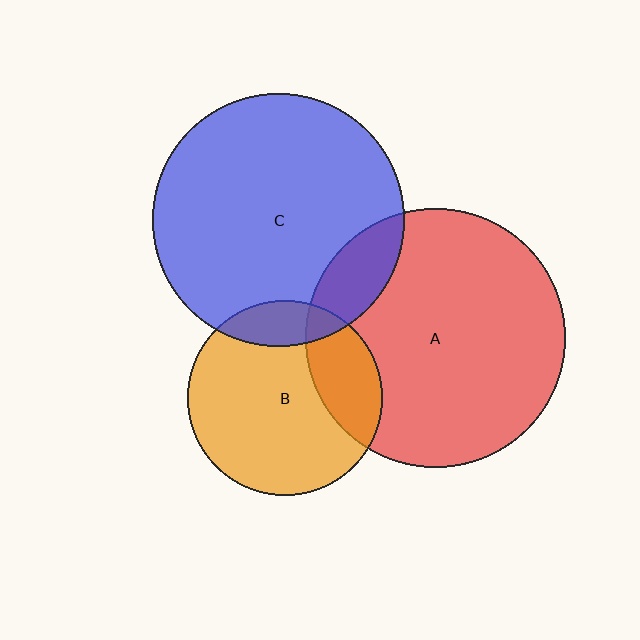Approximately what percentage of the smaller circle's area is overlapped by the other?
Approximately 15%.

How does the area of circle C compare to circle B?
Approximately 1.7 times.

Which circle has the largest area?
Circle A (red).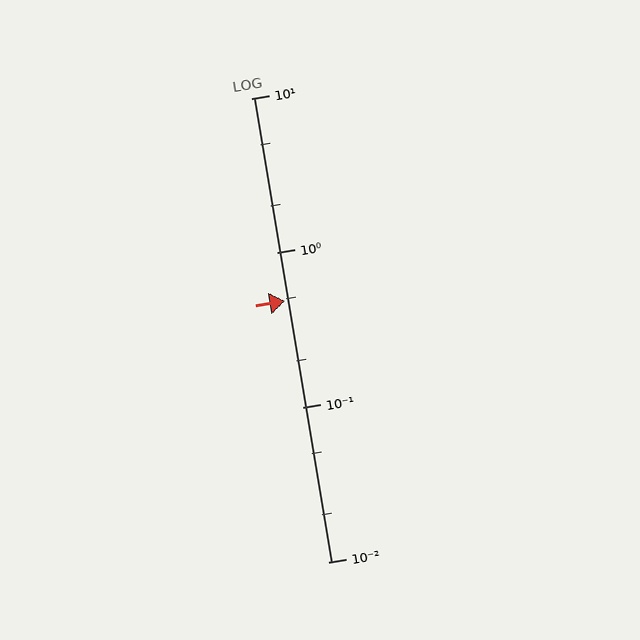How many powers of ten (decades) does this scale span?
The scale spans 3 decades, from 0.01 to 10.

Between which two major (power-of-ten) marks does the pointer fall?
The pointer is between 0.1 and 1.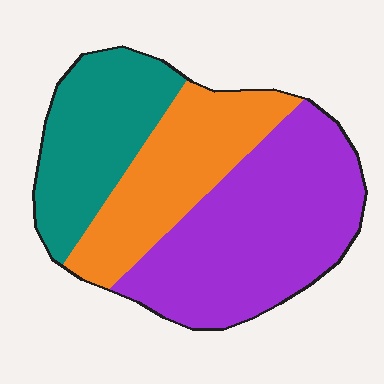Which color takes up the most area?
Purple, at roughly 45%.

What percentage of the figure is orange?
Orange covers roughly 30% of the figure.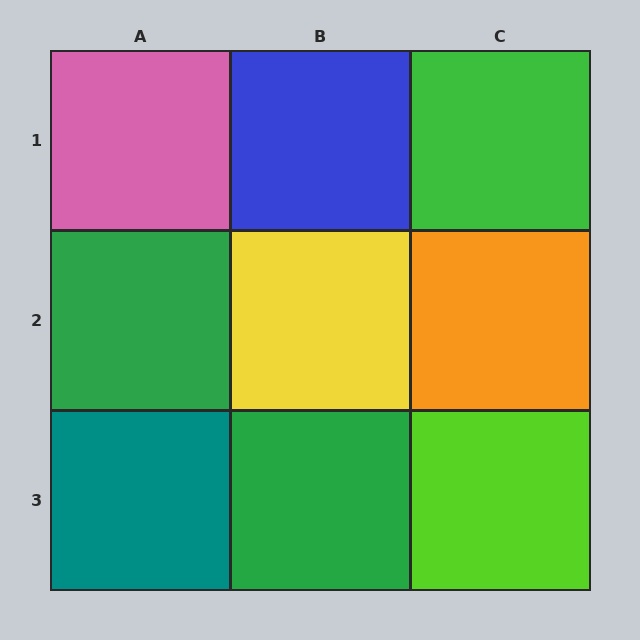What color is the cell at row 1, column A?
Pink.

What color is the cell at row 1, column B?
Blue.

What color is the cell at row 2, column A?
Green.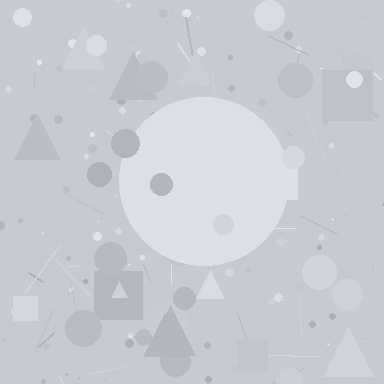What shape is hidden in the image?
A circle is hidden in the image.